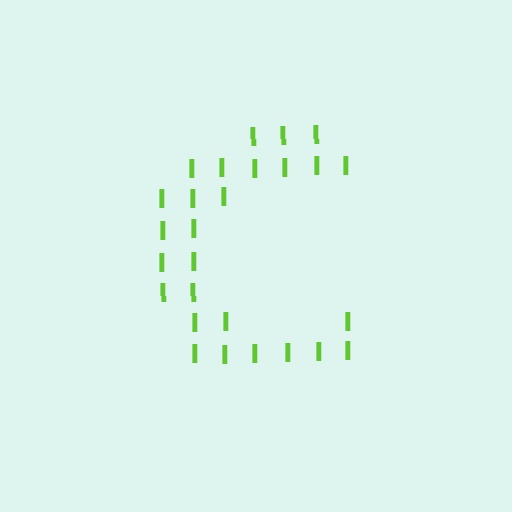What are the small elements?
The small elements are letter I's.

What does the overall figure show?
The overall figure shows the letter C.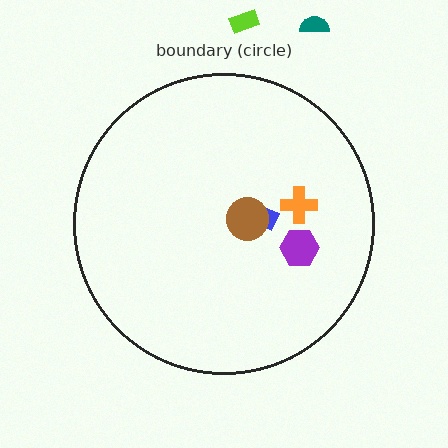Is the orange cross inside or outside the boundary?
Inside.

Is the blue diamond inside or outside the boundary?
Inside.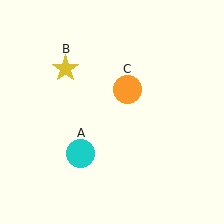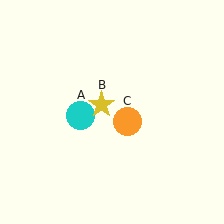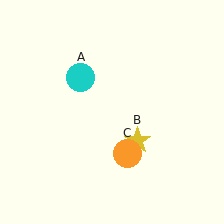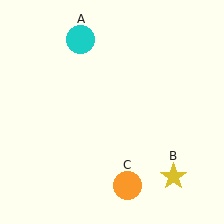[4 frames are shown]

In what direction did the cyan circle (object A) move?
The cyan circle (object A) moved up.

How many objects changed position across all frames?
3 objects changed position: cyan circle (object A), yellow star (object B), orange circle (object C).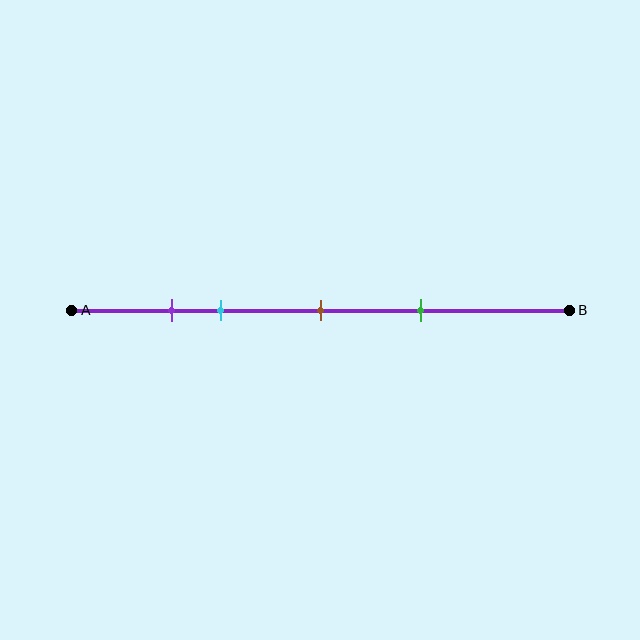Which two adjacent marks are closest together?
The purple and cyan marks are the closest adjacent pair.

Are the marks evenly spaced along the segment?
No, the marks are not evenly spaced.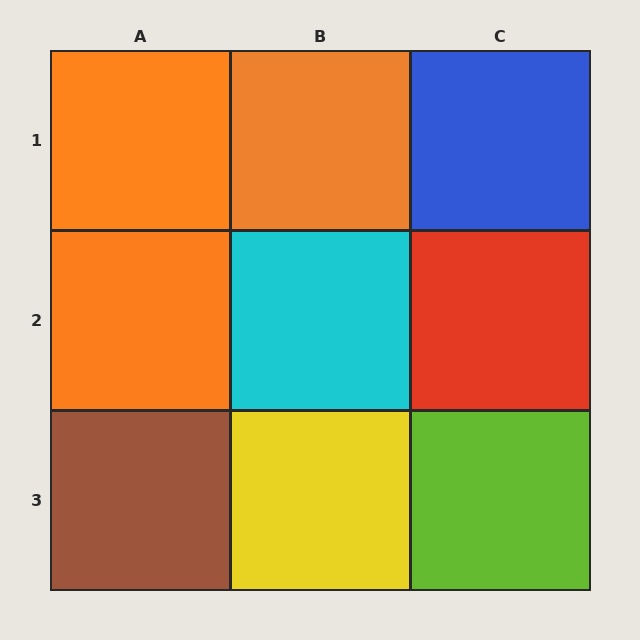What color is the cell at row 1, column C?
Blue.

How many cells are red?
1 cell is red.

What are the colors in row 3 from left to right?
Brown, yellow, lime.